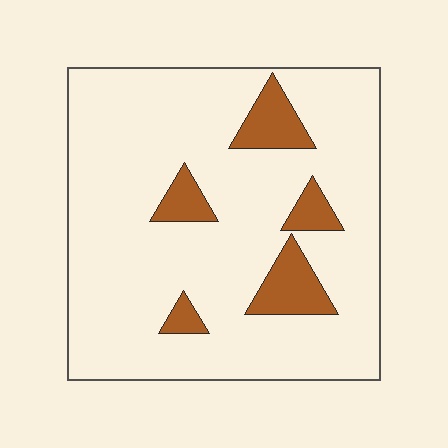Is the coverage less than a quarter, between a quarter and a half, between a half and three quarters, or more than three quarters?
Less than a quarter.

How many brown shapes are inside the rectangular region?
5.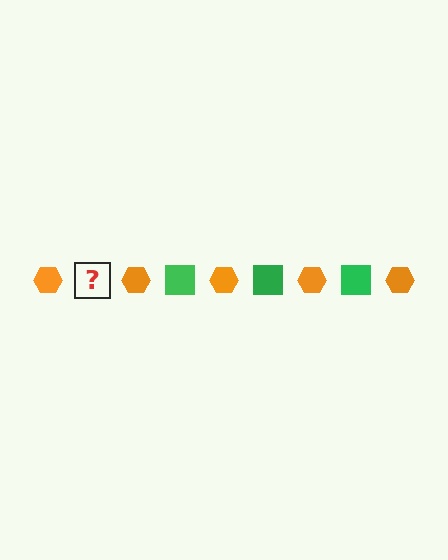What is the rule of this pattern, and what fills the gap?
The rule is that the pattern alternates between orange hexagon and green square. The gap should be filled with a green square.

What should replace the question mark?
The question mark should be replaced with a green square.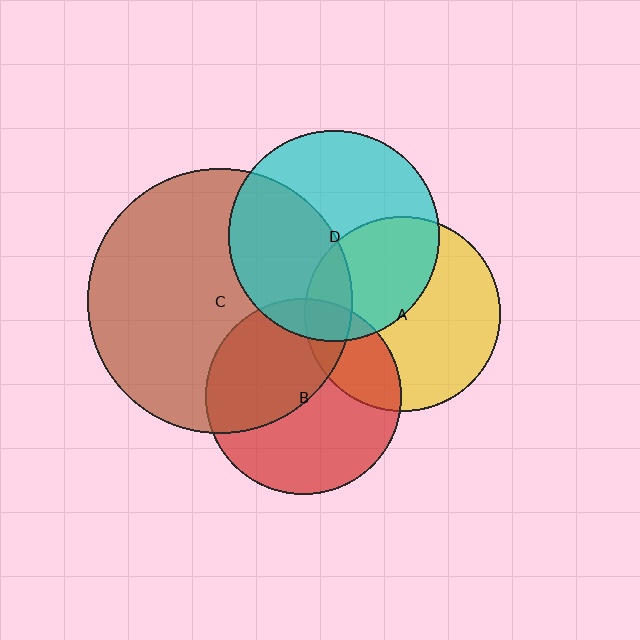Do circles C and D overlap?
Yes.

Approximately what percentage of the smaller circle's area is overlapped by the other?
Approximately 40%.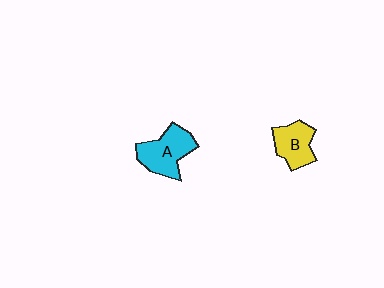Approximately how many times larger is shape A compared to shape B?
Approximately 1.3 times.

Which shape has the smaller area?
Shape B (yellow).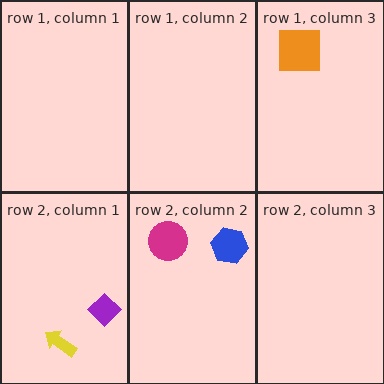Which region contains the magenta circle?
The row 2, column 2 region.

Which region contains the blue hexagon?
The row 2, column 2 region.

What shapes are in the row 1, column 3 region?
The orange square.